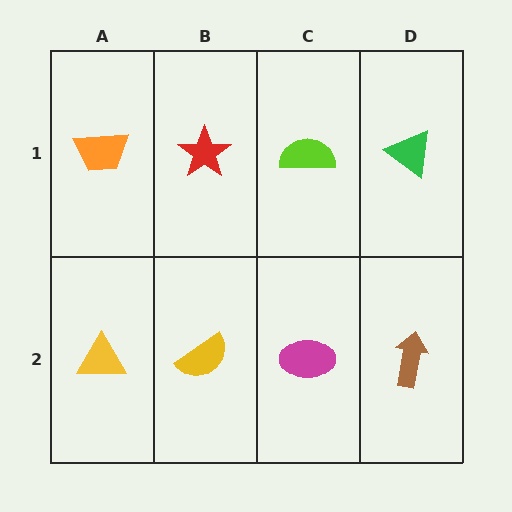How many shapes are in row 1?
4 shapes.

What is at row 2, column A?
A yellow triangle.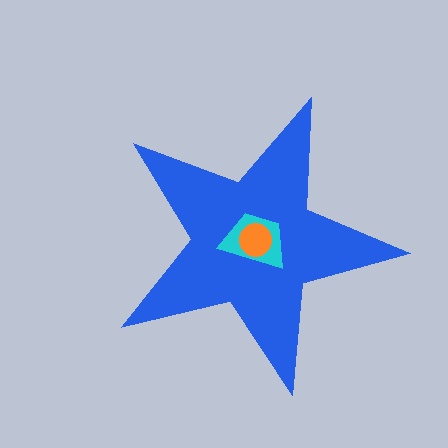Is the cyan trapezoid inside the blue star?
Yes.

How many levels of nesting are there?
3.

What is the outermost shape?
The blue star.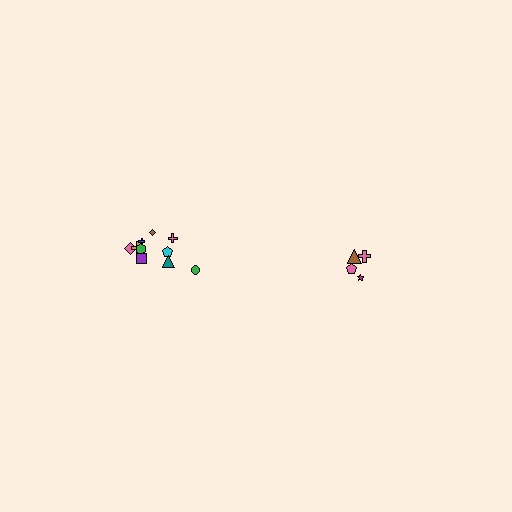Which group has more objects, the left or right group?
The left group.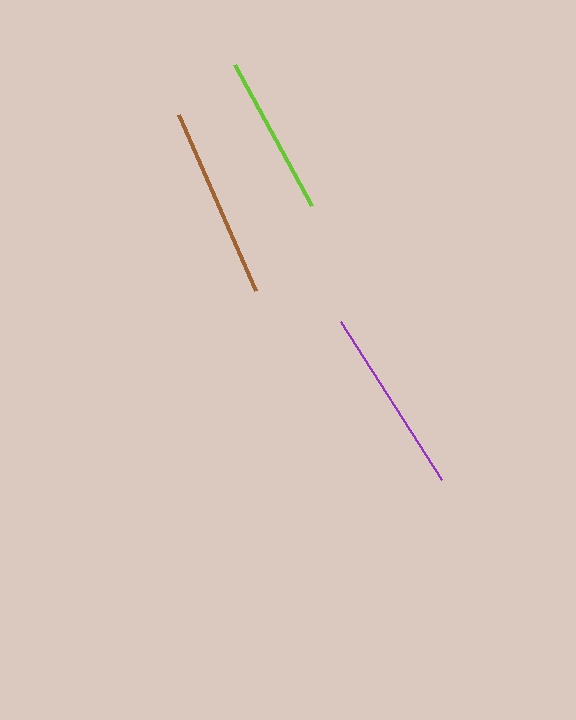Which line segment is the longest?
The brown line is the longest at approximately 192 pixels.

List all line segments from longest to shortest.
From longest to shortest: brown, purple, lime.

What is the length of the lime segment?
The lime segment is approximately 160 pixels long.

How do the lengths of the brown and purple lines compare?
The brown and purple lines are approximately the same length.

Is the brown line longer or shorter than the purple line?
The brown line is longer than the purple line.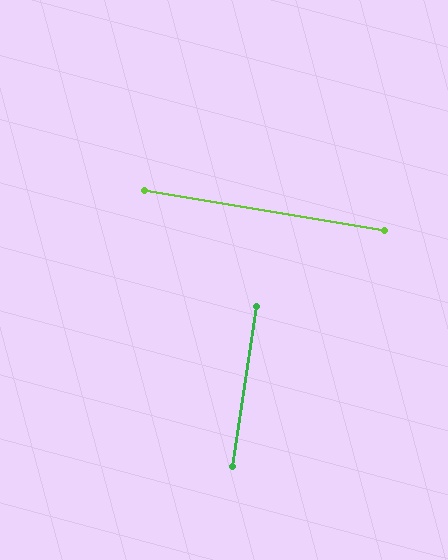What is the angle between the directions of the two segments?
Approximately 89 degrees.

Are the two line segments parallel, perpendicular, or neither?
Perpendicular — they meet at approximately 89°.